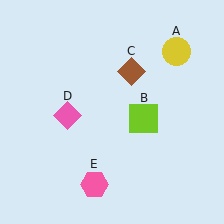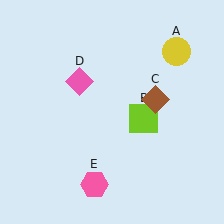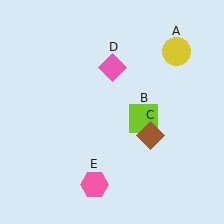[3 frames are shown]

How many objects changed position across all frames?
2 objects changed position: brown diamond (object C), pink diamond (object D).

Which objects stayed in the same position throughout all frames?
Yellow circle (object A) and lime square (object B) and pink hexagon (object E) remained stationary.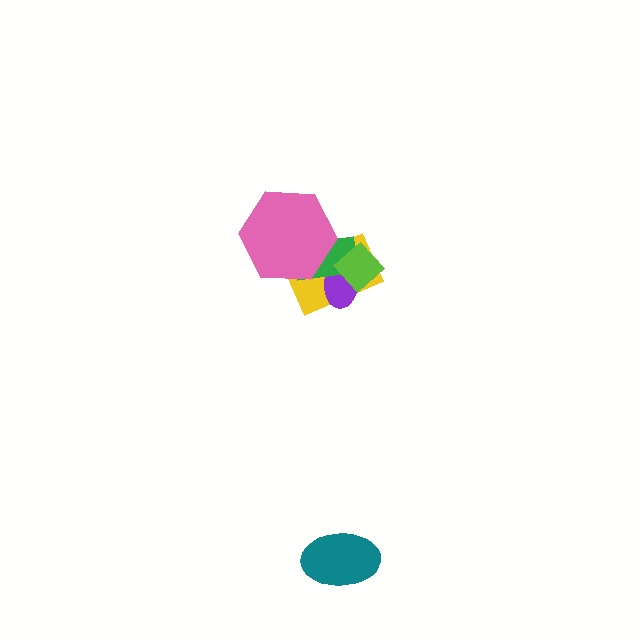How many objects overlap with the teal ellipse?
0 objects overlap with the teal ellipse.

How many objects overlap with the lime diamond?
3 objects overlap with the lime diamond.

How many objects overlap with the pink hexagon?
2 objects overlap with the pink hexagon.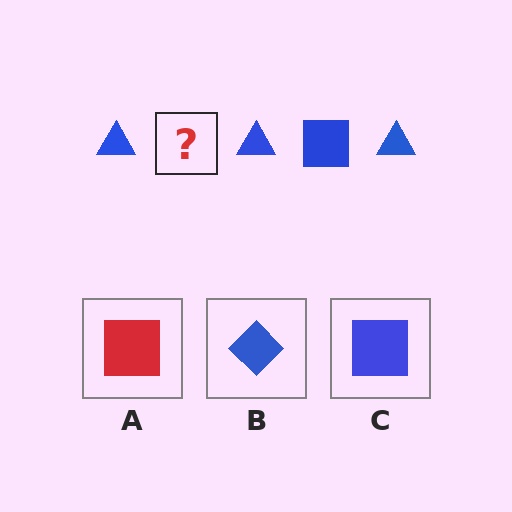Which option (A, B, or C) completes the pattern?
C.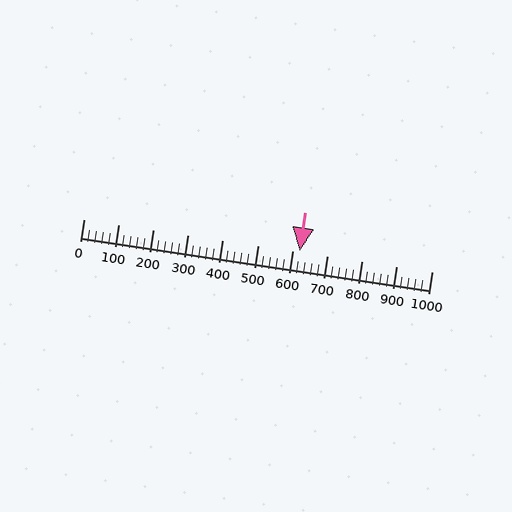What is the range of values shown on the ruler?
The ruler shows values from 0 to 1000.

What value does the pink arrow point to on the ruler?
The pink arrow points to approximately 620.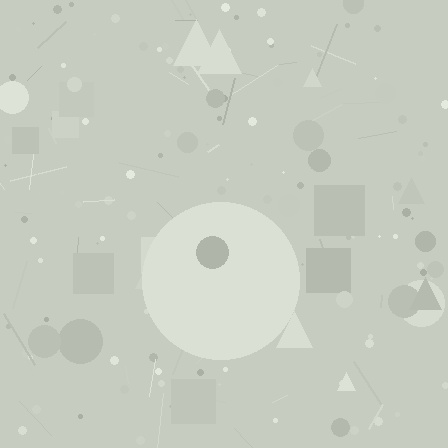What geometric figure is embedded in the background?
A circle is embedded in the background.